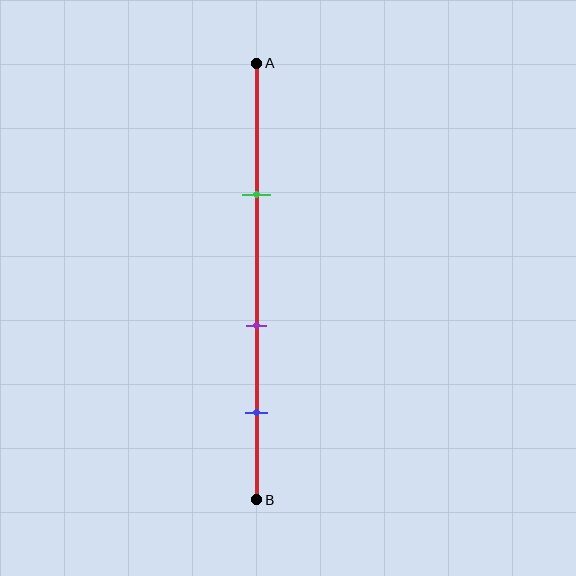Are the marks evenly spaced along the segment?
Yes, the marks are approximately evenly spaced.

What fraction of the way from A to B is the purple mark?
The purple mark is approximately 60% (0.6) of the way from A to B.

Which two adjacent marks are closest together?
The purple and blue marks are the closest adjacent pair.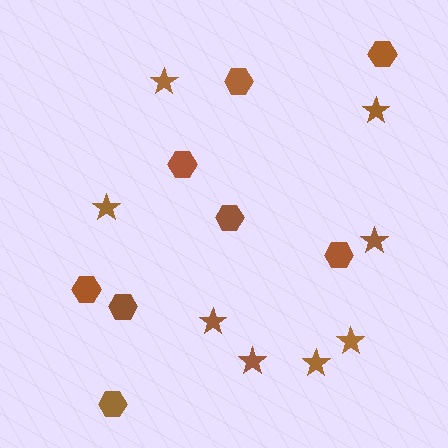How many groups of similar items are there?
There are 2 groups: one group of hexagons (8) and one group of stars (8).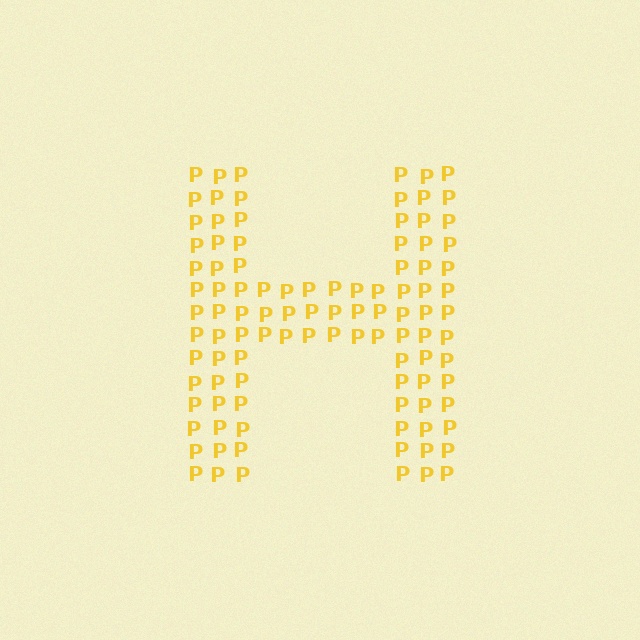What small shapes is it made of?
It is made of small letter P's.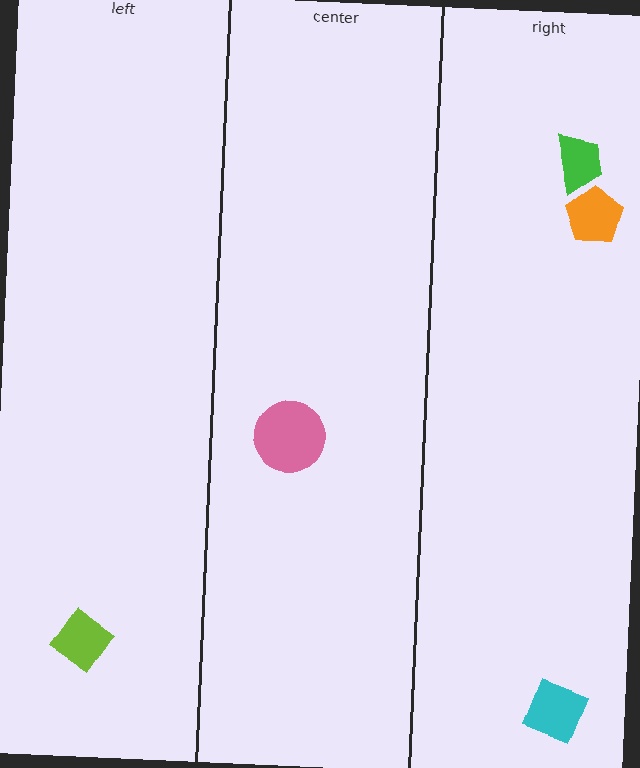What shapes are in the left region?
The lime diamond.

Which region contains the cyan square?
The right region.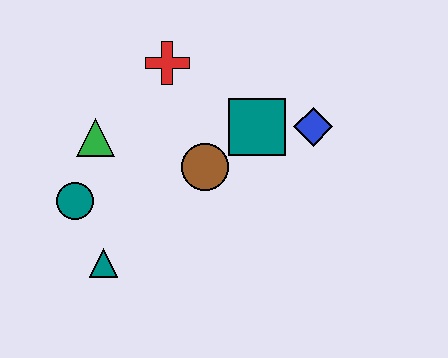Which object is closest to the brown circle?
The teal square is closest to the brown circle.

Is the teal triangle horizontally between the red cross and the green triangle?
Yes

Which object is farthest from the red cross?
The teal triangle is farthest from the red cross.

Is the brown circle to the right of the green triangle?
Yes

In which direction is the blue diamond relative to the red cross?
The blue diamond is to the right of the red cross.